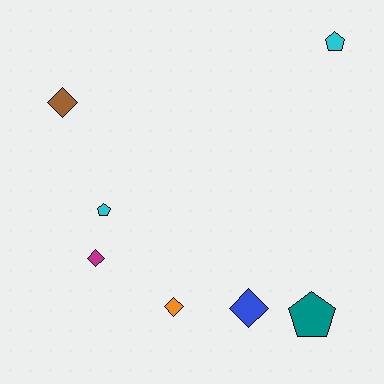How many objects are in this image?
There are 7 objects.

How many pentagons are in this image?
There are 3 pentagons.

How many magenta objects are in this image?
There is 1 magenta object.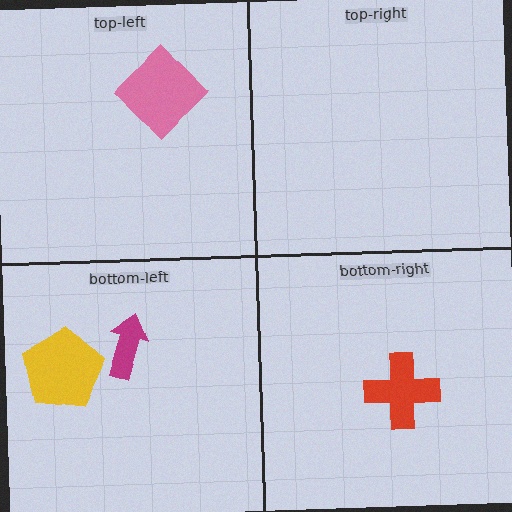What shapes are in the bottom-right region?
The red cross.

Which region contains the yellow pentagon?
The bottom-left region.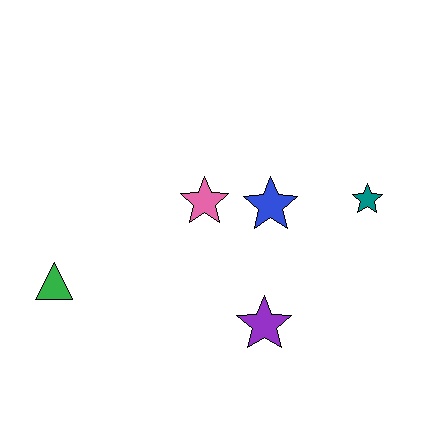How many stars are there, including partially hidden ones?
There are 4 stars.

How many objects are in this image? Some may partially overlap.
There are 5 objects.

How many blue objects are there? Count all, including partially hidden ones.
There is 1 blue object.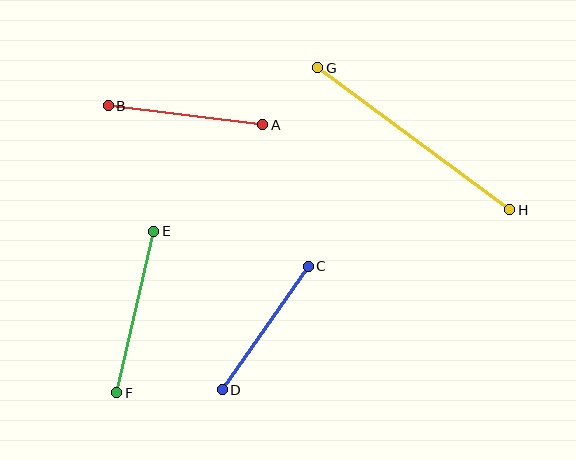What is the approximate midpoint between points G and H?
The midpoint is at approximately (414, 139) pixels.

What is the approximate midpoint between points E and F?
The midpoint is at approximately (135, 312) pixels.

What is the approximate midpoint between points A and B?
The midpoint is at approximately (186, 115) pixels.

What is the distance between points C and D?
The distance is approximately 151 pixels.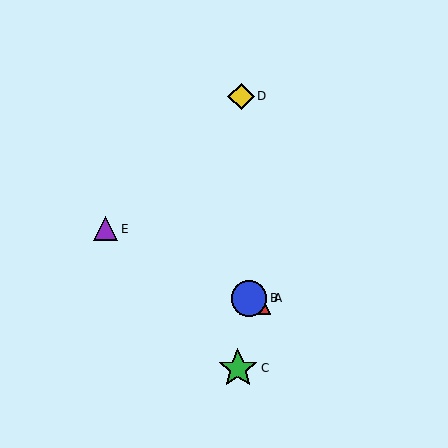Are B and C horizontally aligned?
No, B is at y≈298 and C is at y≈368.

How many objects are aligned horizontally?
2 objects (A, B) are aligned horizontally.